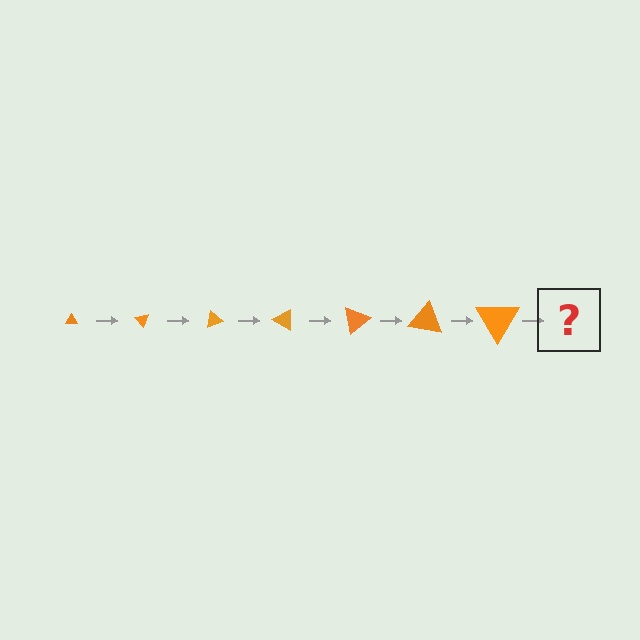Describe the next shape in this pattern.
It should be a triangle, larger than the previous one and rotated 350 degrees from the start.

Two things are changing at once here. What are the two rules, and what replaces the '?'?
The two rules are that the triangle grows larger each step and it rotates 50 degrees each step. The '?' should be a triangle, larger than the previous one and rotated 350 degrees from the start.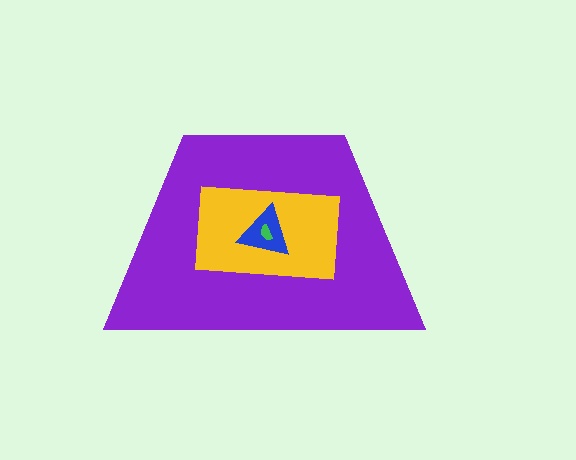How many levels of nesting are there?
4.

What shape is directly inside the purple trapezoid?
The yellow rectangle.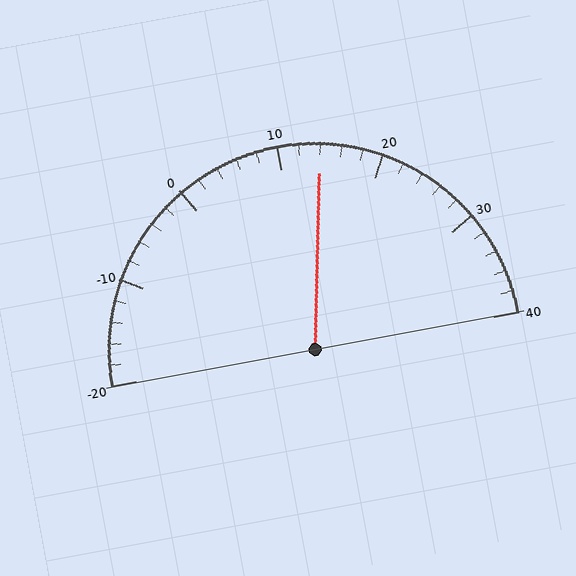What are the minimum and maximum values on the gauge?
The gauge ranges from -20 to 40.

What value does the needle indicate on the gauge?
The needle indicates approximately 14.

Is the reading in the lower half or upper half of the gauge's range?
The reading is in the upper half of the range (-20 to 40).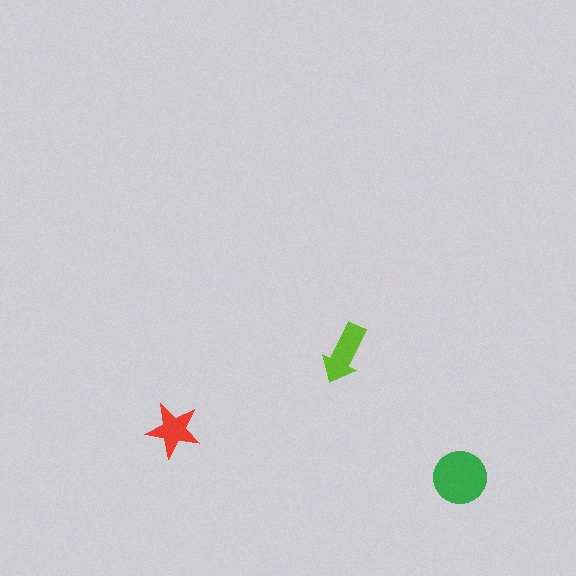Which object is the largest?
The green circle.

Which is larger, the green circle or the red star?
The green circle.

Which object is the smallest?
The red star.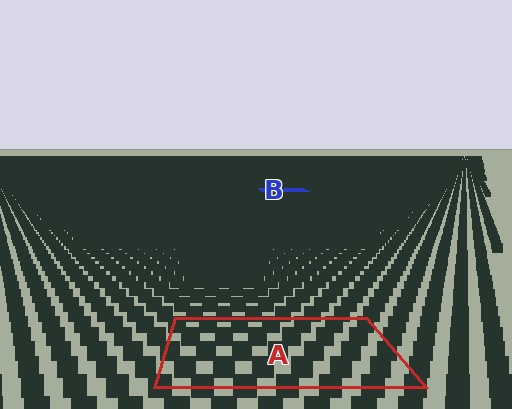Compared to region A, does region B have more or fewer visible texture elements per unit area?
Region B has more texture elements per unit area — they are packed more densely because it is farther away.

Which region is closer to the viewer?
Region A is closer. The texture elements there are larger and more spread out.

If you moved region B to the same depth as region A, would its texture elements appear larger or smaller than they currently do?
They would appear larger. At a closer depth, the same texture elements are projected at a bigger on-screen size.